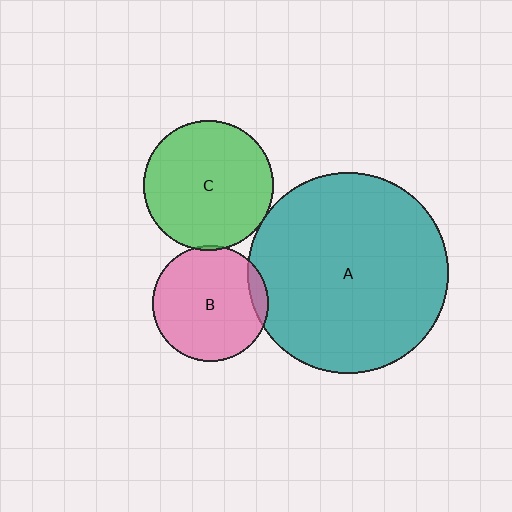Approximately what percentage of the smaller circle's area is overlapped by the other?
Approximately 5%.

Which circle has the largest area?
Circle A (teal).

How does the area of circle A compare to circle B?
Approximately 3.0 times.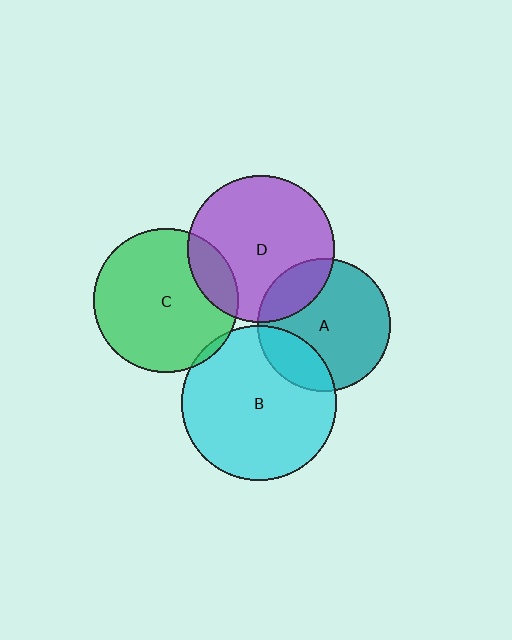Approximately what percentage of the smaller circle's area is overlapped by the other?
Approximately 20%.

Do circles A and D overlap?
Yes.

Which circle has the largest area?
Circle B (cyan).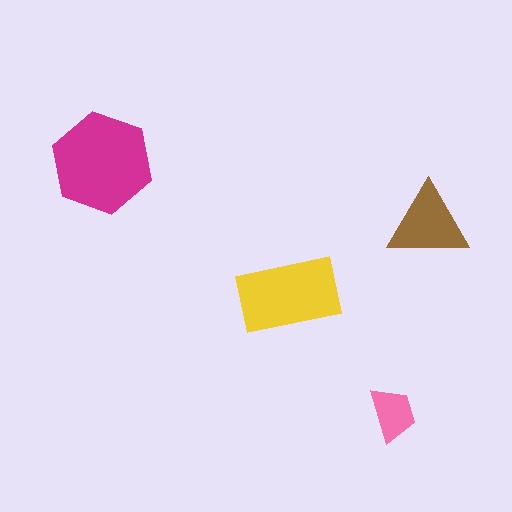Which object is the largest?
The magenta hexagon.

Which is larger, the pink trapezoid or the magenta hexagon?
The magenta hexagon.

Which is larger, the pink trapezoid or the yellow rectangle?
The yellow rectangle.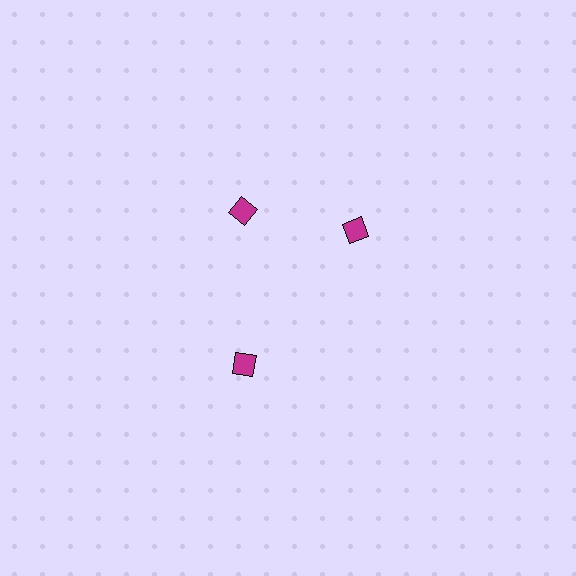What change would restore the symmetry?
The symmetry would be restored by rotating it back into even spacing with its neighbors so that all 3 diamonds sit at equal angles and equal distance from the center.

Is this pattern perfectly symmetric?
No. The 3 magenta diamonds are arranged in a ring, but one element near the 3 o'clock position is rotated out of alignment along the ring, breaking the 3-fold rotational symmetry.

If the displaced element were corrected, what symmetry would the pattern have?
It would have 3-fold rotational symmetry — the pattern would map onto itself every 120 degrees.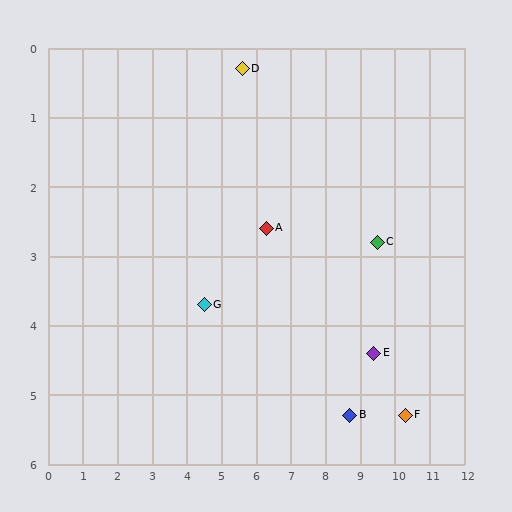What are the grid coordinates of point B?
Point B is at approximately (8.7, 5.3).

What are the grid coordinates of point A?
Point A is at approximately (6.3, 2.6).